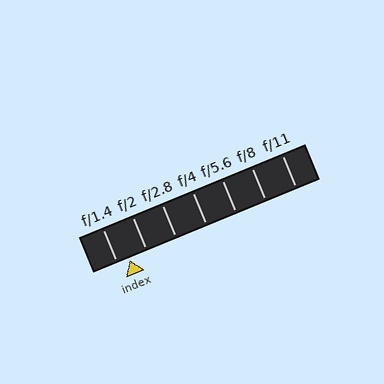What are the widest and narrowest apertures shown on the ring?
The widest aperture shown is f/1.4 and the narrowest is f/11.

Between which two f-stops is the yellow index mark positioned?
The index mark is between f/1.4 and f/2.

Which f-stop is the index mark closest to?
The index mark is closest to f/1.4.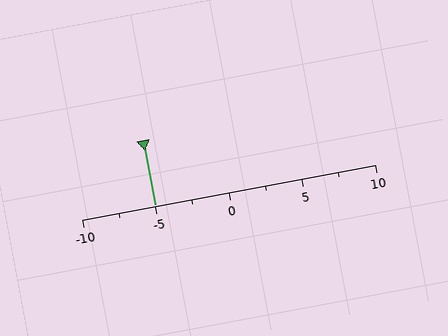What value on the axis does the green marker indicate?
The marker indicates approximately -5.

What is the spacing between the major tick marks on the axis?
The major ticks are spaced 5 apart.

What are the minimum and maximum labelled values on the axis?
The axis runs from -10 to 10.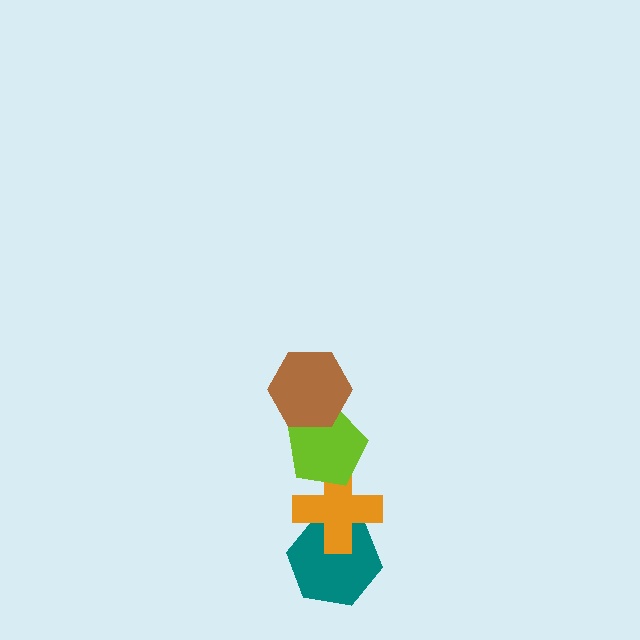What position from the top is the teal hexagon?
The teal hexagon is 4th from the top.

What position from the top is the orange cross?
The orange cross is 3rd from the top.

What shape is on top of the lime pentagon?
The brown hexagon is on top of the lime pentagon.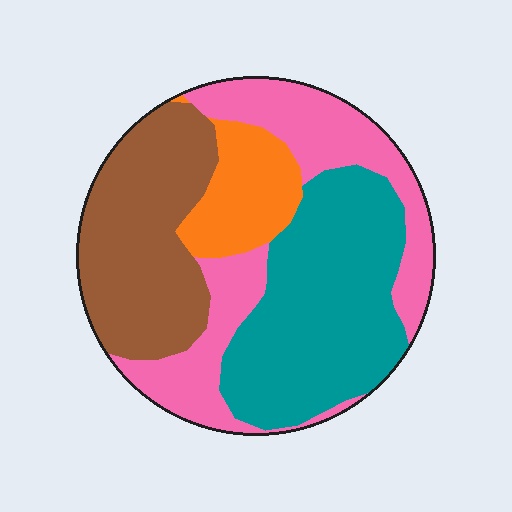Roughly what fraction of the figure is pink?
Pink covers about 30% of the figure.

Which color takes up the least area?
Orange, at roughly 10%.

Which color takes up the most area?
Teal, at roughly 35%.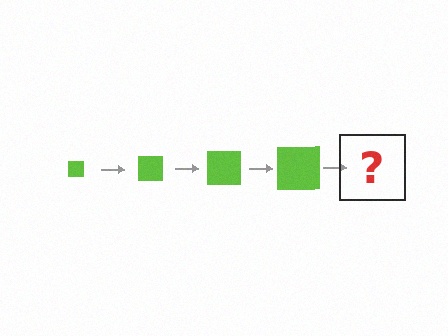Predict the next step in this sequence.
The next step is a lime square, larger than the previous one.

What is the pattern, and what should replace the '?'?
The pattern is that the square gets progressively larger each step. The '?' should be a lime square, larger than the previous one.